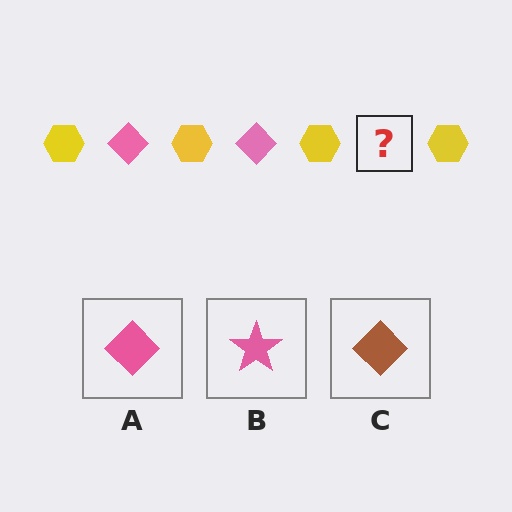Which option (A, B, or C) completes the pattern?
A.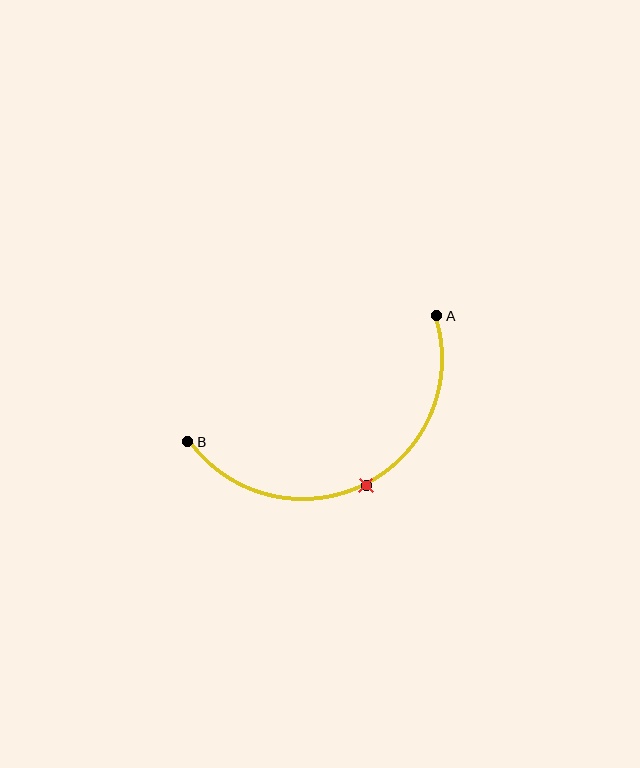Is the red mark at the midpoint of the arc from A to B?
Yes. The red mark lies on the arc at equal arc-length from both A and B — it is the arc midpoint.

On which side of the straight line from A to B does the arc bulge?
The arc bulges below the straight line connecting A and B.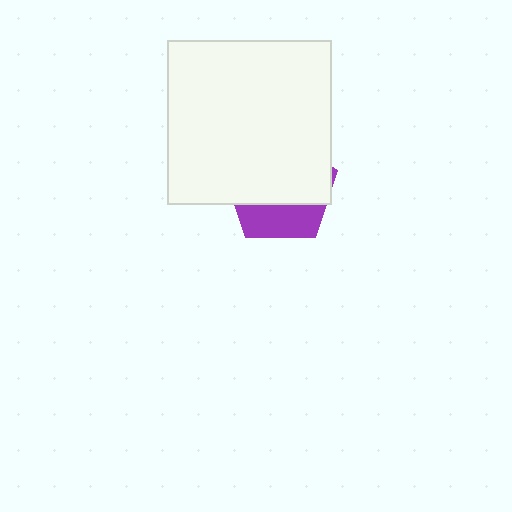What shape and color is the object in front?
The object in front is a white square.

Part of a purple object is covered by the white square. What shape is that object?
It is a pentagon.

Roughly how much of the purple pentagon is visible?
A small part of it is visible (roughly 31%).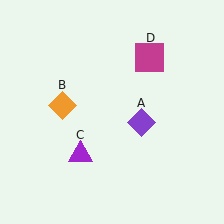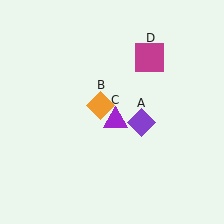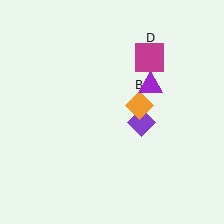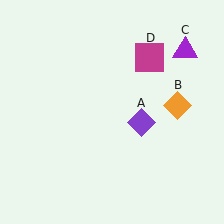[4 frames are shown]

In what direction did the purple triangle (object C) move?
The purple triangle (object C) moved up and to the right.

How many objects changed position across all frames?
2 objects changed position: orange diamond (object B), purple triangle (object C).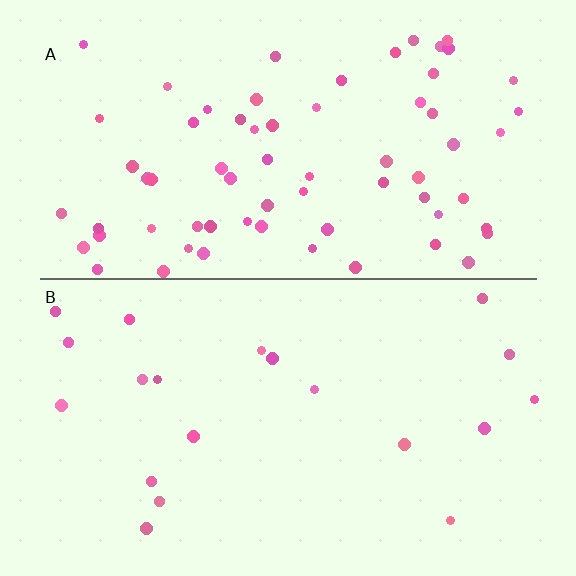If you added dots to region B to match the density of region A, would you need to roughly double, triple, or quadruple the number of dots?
Approximately triple.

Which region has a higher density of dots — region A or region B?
A (the top).